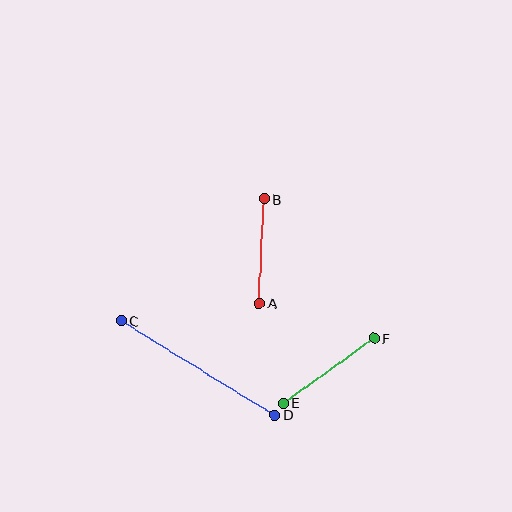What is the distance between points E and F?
The distance is approximately 112 pixels.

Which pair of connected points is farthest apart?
Points C and D are farthest apart.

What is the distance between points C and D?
The distance is approximately 180 pixels.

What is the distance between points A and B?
The distance is approximately 104 pixels.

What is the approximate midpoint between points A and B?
The midpoint is at approximately (261, 251) pixels.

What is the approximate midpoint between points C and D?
The midpoint is at approximately (198, 368) pixels.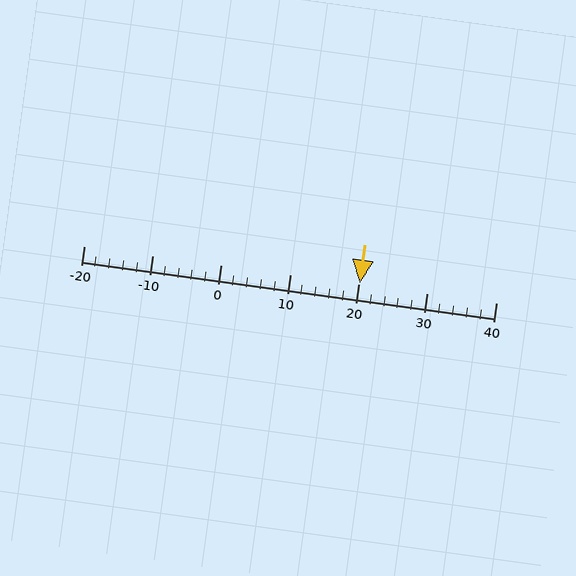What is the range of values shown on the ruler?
The ruler shows values from -20 to 40.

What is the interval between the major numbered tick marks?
The major tick marks are spaced 10 units apart.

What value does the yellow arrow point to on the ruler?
The yellow arrow points to approximately 20.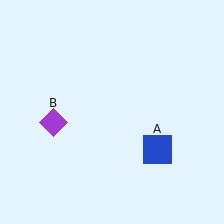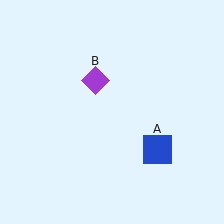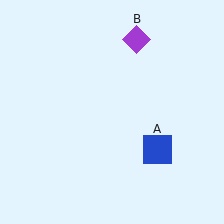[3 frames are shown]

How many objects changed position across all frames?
1 object changed position: purple diamond (object B).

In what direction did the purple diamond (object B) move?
The purple diamond (object B) moved up and to the right.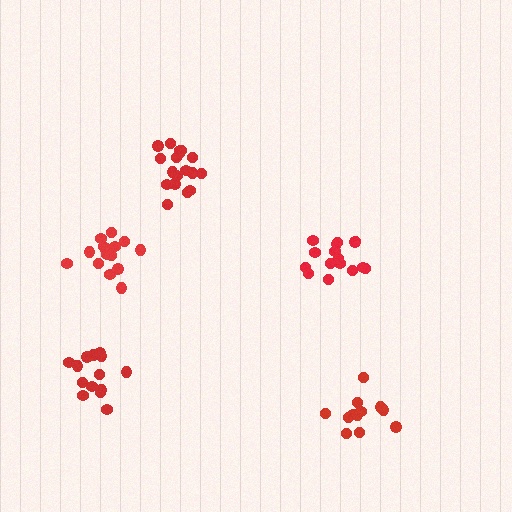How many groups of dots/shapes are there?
There are 5 groups.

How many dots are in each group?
Group 1: 16 dots, Group 2: 12 dots, Group 3: 18 dots, Group 4: 14 dots, Group 5: 15 dots (75 total).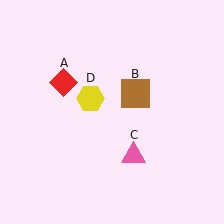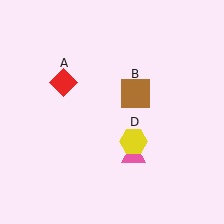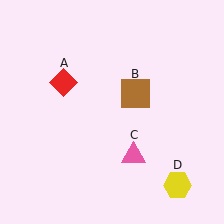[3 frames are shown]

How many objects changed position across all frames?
1 object changed position: yellow hexagon (object D).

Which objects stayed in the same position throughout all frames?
Red diamond (object A) and brown square (object B) and pink triangle (object C) remained stationary.